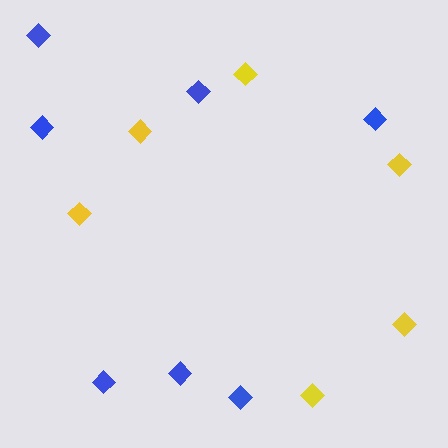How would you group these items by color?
There are 2 groups: one group of yellow diamonds (6) and one group of blue diamonds (7).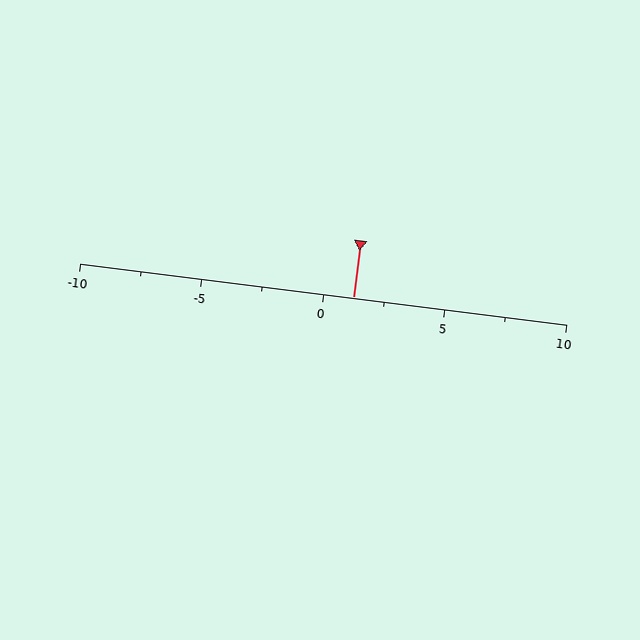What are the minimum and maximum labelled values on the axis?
The axis runs from -10 to 10.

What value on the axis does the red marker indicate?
The marker indicates approximately 1.2.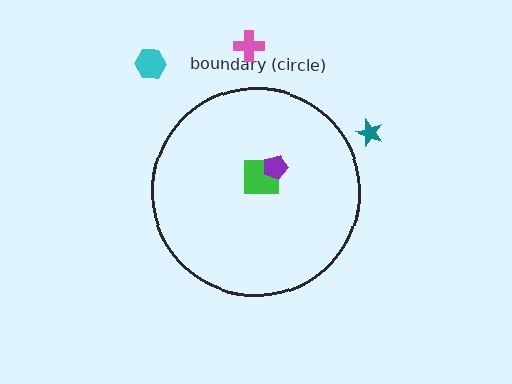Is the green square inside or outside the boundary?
Inside.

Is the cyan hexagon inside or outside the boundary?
Outside.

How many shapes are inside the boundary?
2 inside, 3 outside.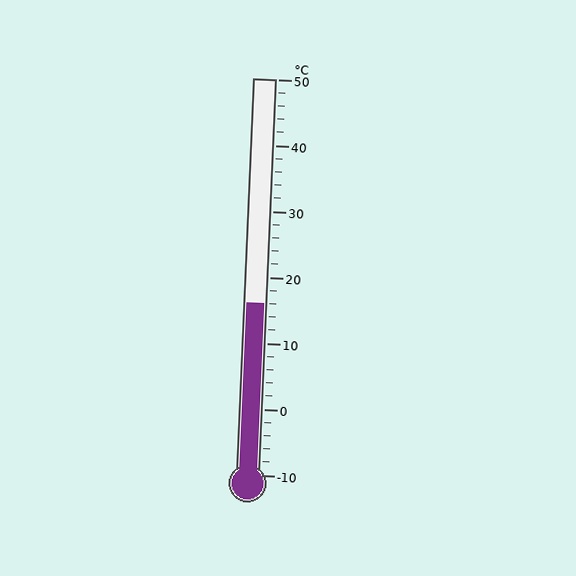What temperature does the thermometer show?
The thermometer shows approximately 16°C.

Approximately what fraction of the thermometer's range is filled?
The thermometer is filled to approximately 45% of its range.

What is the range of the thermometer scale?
The thermometer scale ranges from -10°C to 50°C.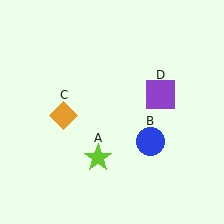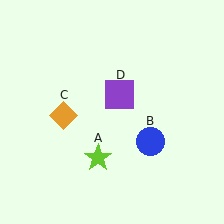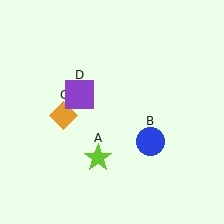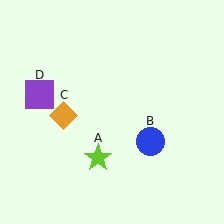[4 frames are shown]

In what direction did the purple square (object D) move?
The purple square (object D) moved left.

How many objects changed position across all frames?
1 object changed position: purple square (object D).